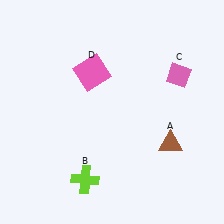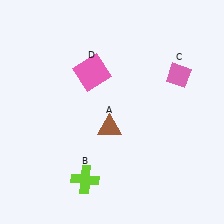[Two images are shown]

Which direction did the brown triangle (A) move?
The brown triangle (A) moved left.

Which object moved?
The brown triangle (A) moved left.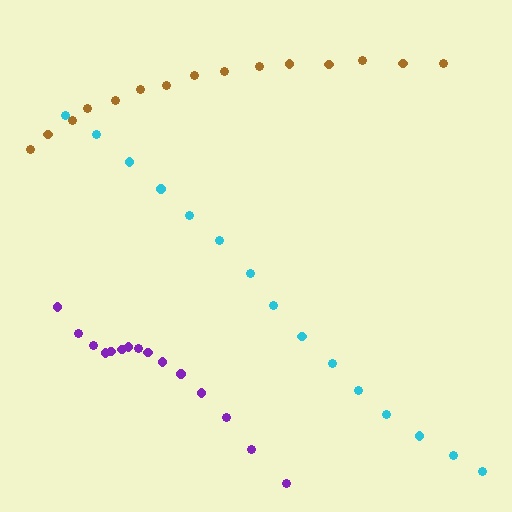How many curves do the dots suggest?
There are 3 distinct paths.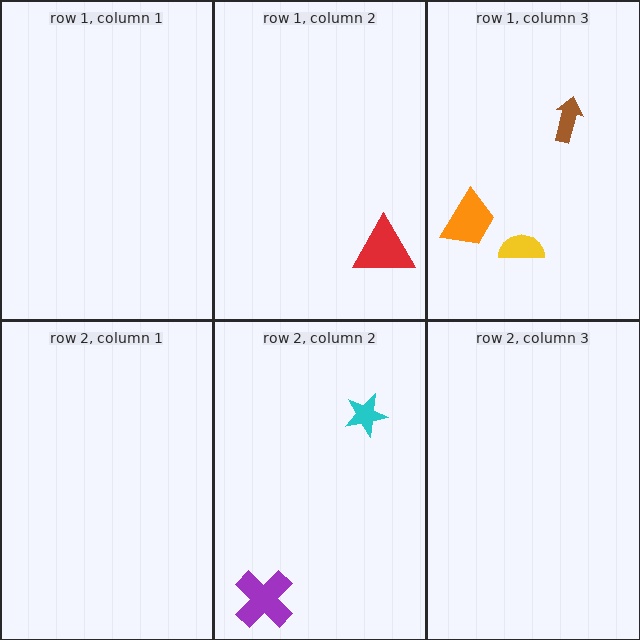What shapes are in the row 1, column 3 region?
The orange trapezoid, the brown arrow, the yellow semicircle.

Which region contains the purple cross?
The row 2, column 2 region.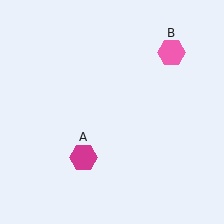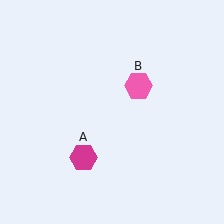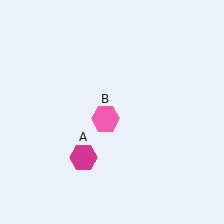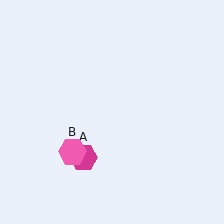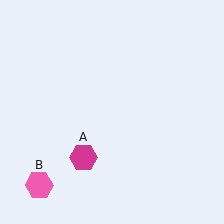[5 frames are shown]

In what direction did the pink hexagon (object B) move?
The pink hexagon (object B) moved down and to the left.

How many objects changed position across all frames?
1 object changed position: pink hexagon (object B).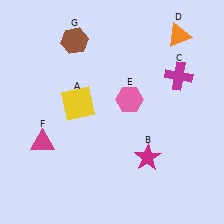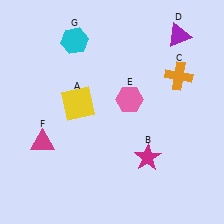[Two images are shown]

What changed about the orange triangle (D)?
In Image 1, D is orange. In Image 2, it changed to purple.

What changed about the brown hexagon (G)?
In Image 1, G is brown. In Image 2, it changed to cyan.